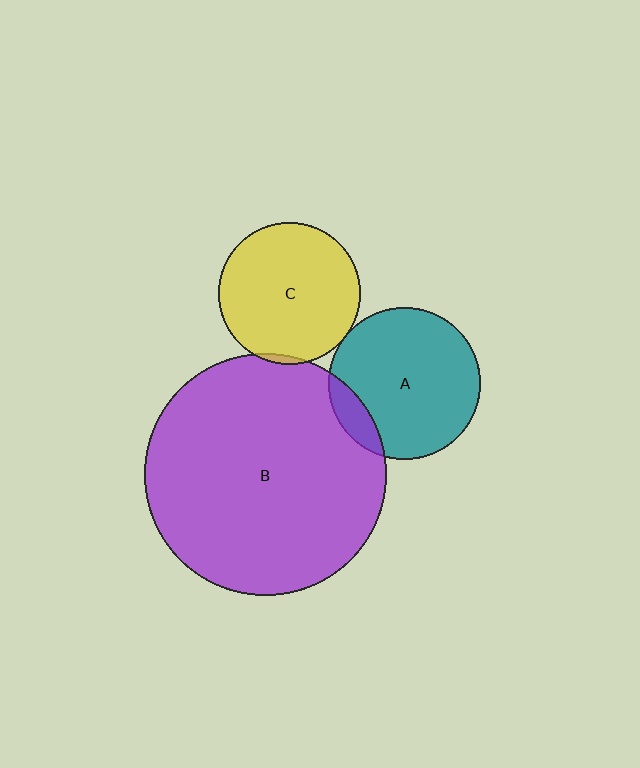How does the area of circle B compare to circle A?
Approximately 2.5 times.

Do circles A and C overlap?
Yes.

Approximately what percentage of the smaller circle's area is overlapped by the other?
Approximately 5%.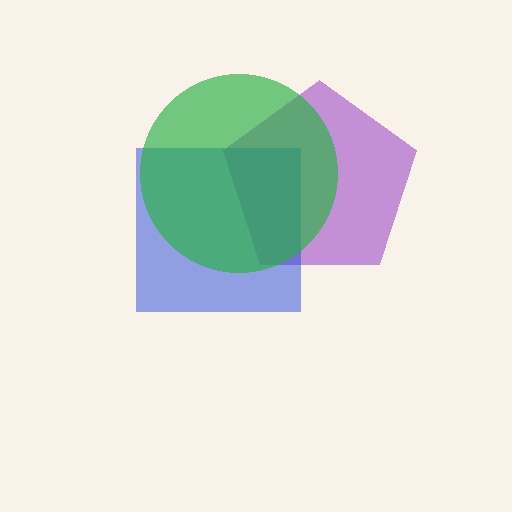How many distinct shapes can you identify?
There are 3 distinct shapes: a purple pentagon, a blue square, a green circle.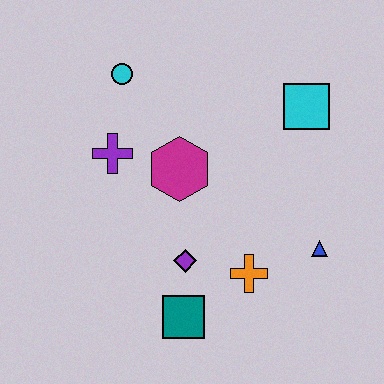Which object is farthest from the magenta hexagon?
The blue triangle is farthest from the magenta hexagon.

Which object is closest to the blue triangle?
The orange cross is closest to the blue triangle.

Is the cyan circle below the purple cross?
No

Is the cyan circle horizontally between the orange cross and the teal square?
No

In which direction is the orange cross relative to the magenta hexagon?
The orange cross is below the magenta hexagon.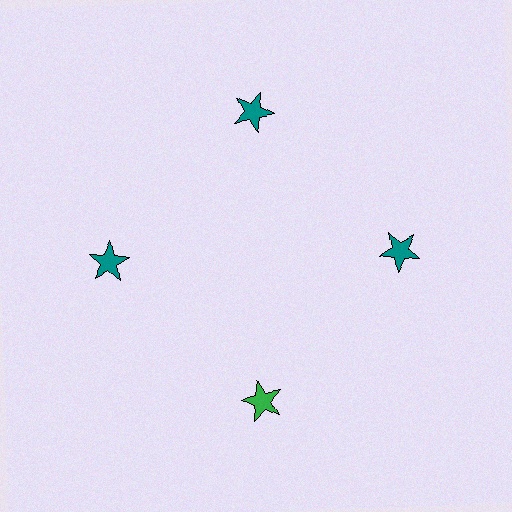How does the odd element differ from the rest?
It has a different color: green instead of teal.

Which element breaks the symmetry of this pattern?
The green star at roughly the 6 o'clock position breaks the symmetry. All other shapes are teal stars.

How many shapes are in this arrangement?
There are 4 shapes arranged in a ring pattern.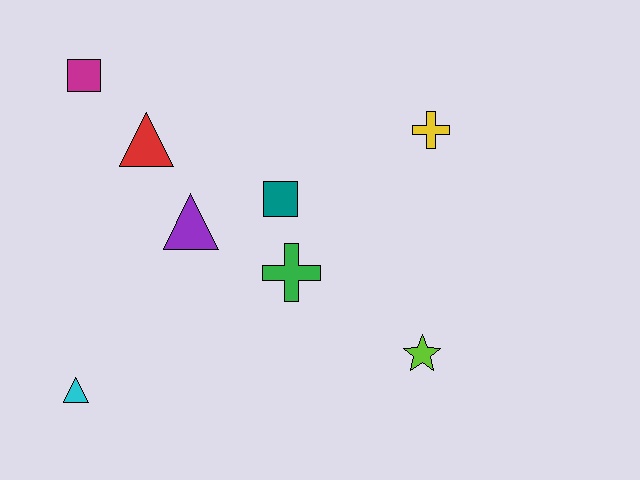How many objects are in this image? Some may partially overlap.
There are 8 objects.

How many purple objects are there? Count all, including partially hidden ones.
There is 1 purple object.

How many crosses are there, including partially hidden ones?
There are 2 crosses.